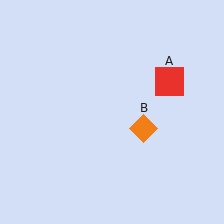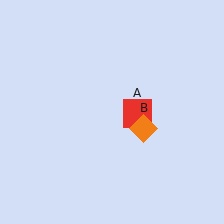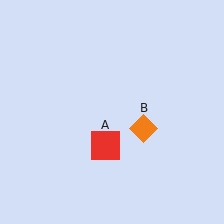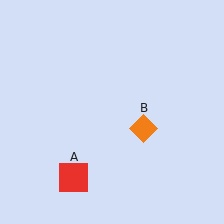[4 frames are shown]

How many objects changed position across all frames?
1 object changed position: red square (object A).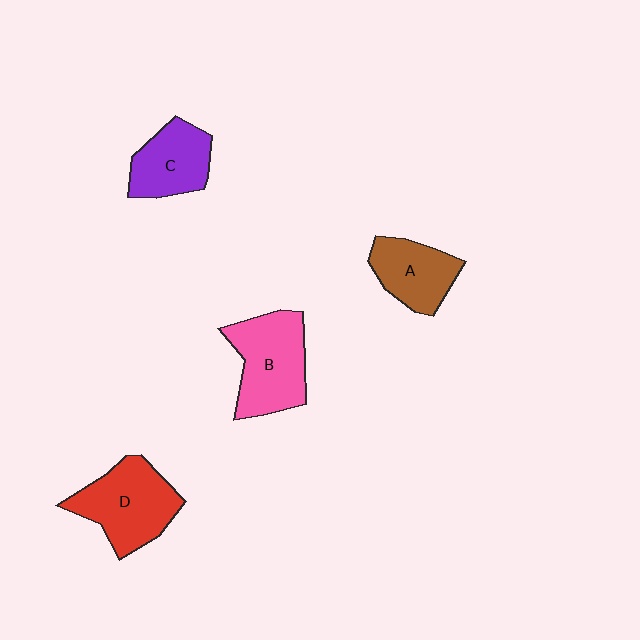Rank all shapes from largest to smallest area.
From largest to smallest: D (red), B (pink), C (purple), A (brown).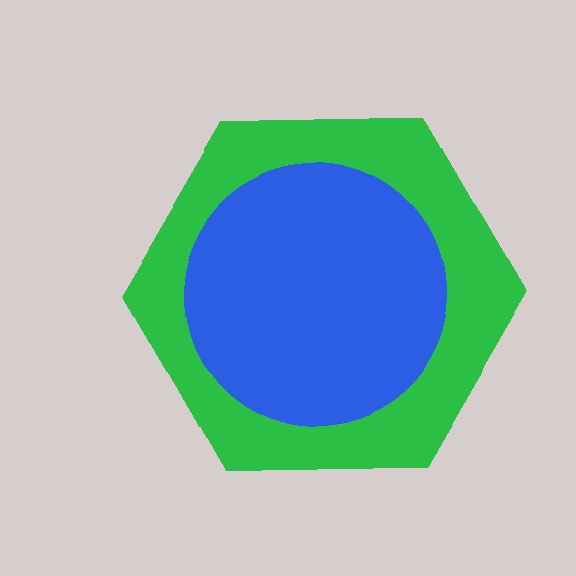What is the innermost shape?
The blue circle.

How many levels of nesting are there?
2.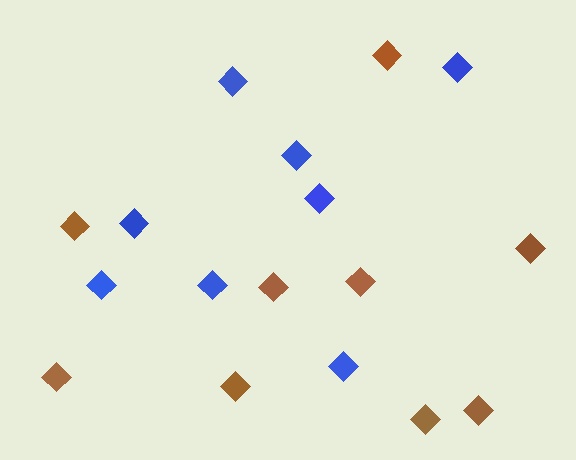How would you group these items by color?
There are 2 groups: one group of brown diamonds (9) and one group of blue diamonds (8).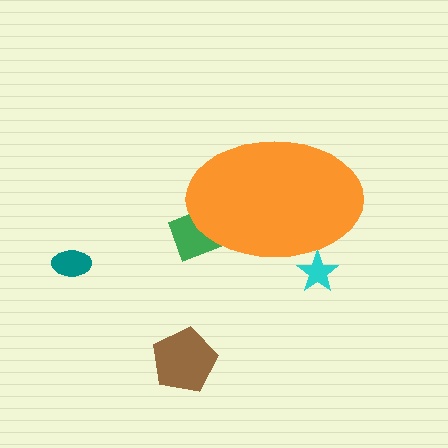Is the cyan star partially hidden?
Yes, the cyan star is partially hidden behind the orange ellipse.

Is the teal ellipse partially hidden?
No, the teal ellipse is fully visible.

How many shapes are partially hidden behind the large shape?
2 shapes are partially hidden.